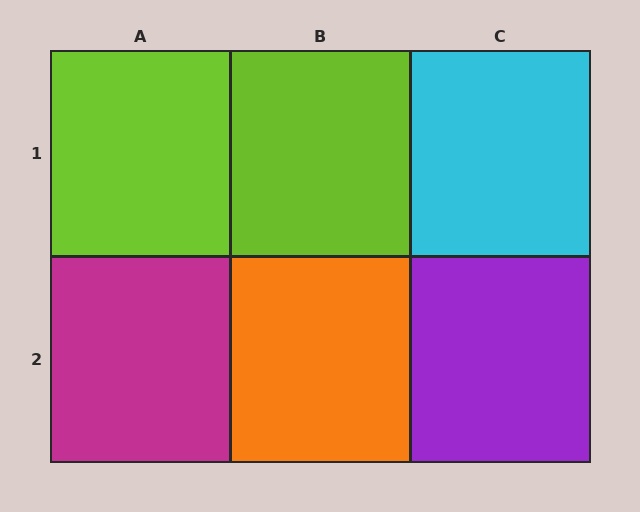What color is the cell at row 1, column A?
Lime.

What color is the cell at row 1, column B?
Lime.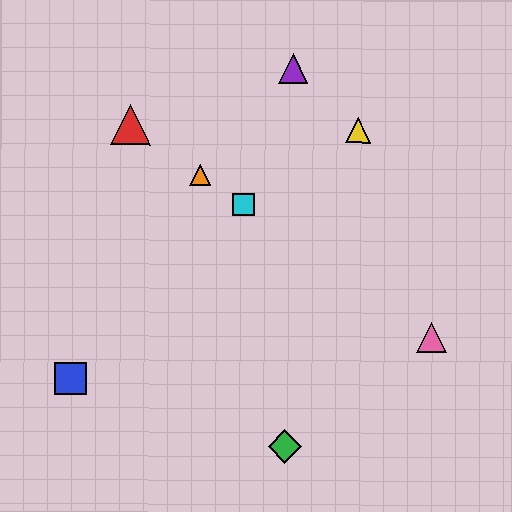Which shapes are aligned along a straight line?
The red triangle, the orange triangle, the cyan square, the pink triangle are aligned along a straight line.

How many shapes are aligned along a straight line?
4 shapes (the red triangle, the orange triangle, the cyan square, the pink triangle) are aligned along a straight line.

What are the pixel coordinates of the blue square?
The blue square is at (71, 379).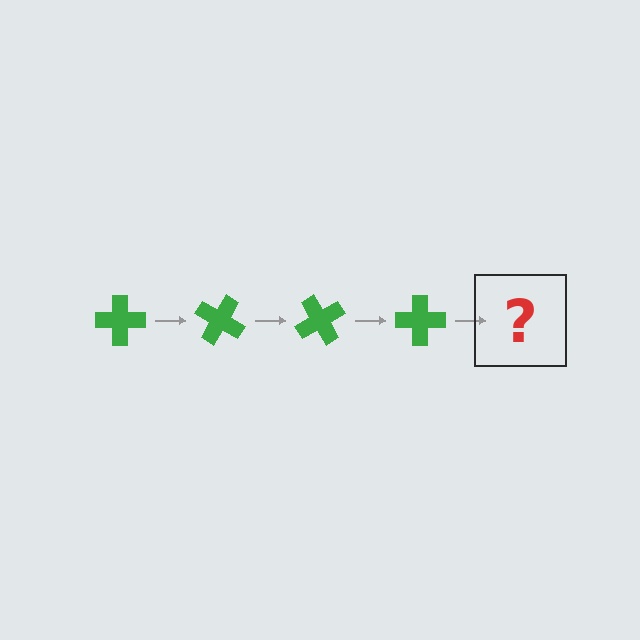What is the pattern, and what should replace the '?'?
The pattern is that the cross rotates 30 degrees each step. The '?' should be a green cross rotated 120 degrees.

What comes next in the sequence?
The next element should be a green cross rotated 120 degrees.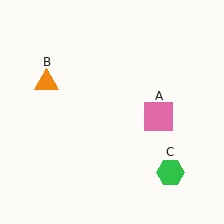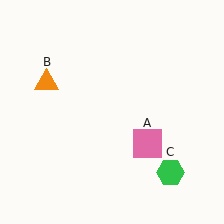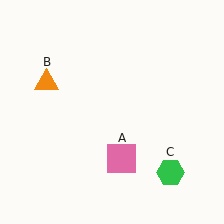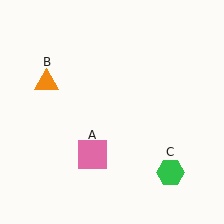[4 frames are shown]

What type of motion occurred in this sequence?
The pink square (object A) rotated clockwise around the center of the scene.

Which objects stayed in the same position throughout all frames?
Orange triangle (object B) and green hexagon (object C) remained stationary.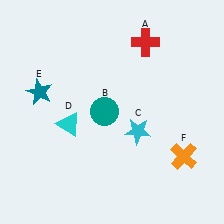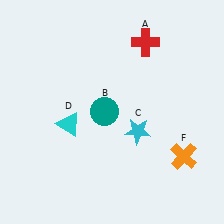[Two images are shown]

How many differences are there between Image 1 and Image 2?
There is 1 difference between the two images.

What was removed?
The teal star (E) was removed in Image 2.